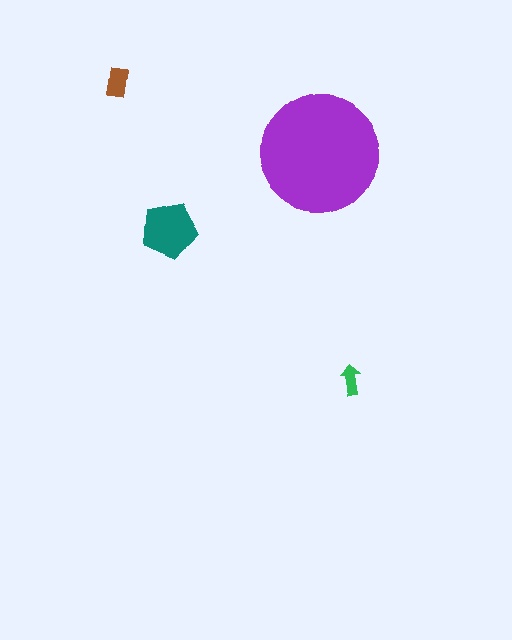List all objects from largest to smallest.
The purple circle, the teal pentagon, the brown rectangle, the green arrow.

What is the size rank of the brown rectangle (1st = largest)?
3rd.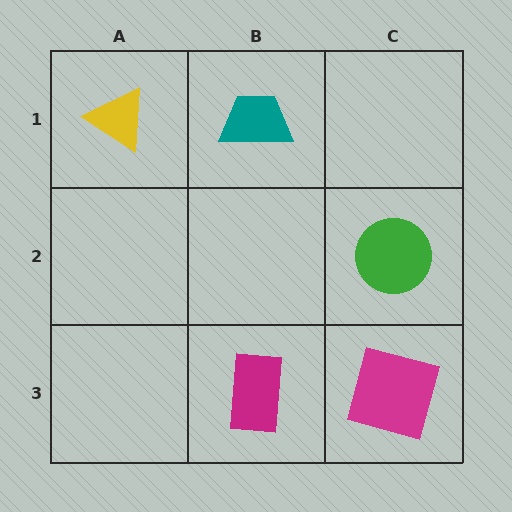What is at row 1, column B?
A teal trapezoid.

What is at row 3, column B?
A magenta rectangle.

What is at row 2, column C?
A green circle.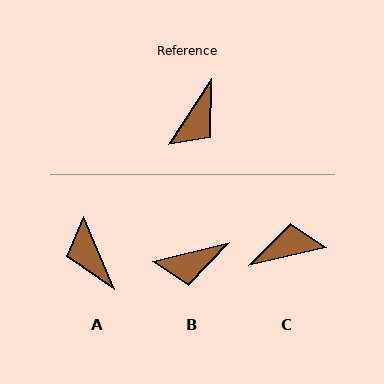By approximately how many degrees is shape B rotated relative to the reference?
Approximately 43 degrees clockwise.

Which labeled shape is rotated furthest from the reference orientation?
C, about 136 degrees away.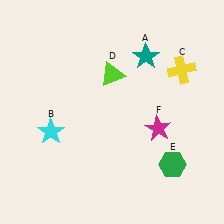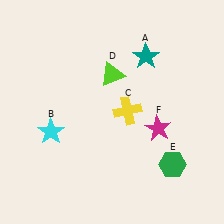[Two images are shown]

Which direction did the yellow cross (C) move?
The yellow cross (C) moved left.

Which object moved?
The yellow cross (C) moved left.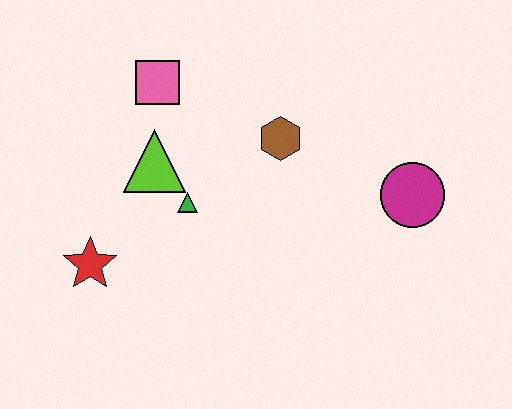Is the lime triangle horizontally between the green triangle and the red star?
Yes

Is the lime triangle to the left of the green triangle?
Yes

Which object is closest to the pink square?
The lime triangle is closest to the pink square.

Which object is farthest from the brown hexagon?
The red star is farthest from the brown hexagon.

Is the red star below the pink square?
Yes